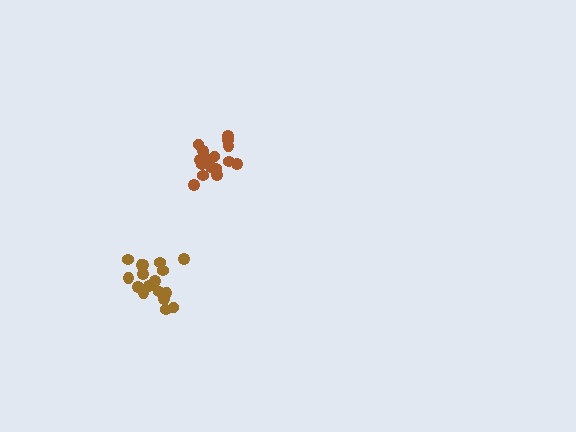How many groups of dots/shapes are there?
There are 2 groups.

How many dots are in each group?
Group 1: 17 dots, Group 2: 17 dots (34 total).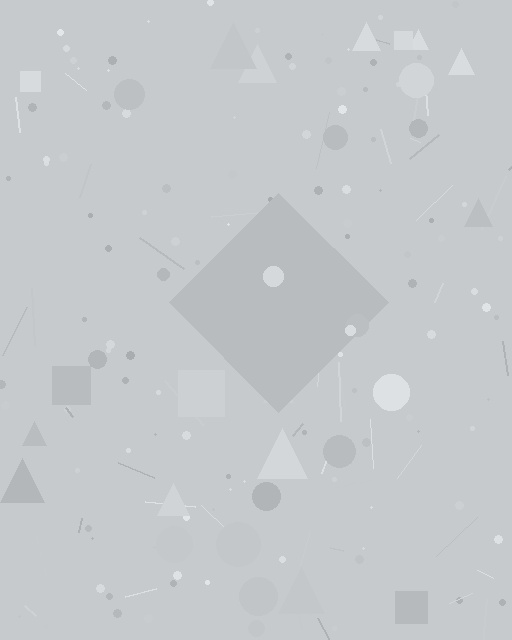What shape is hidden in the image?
A diamond is hidden in the image.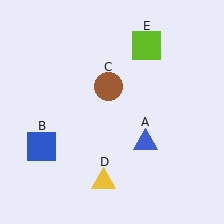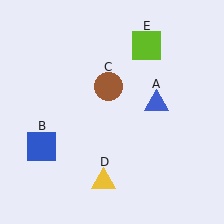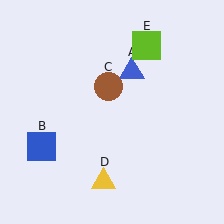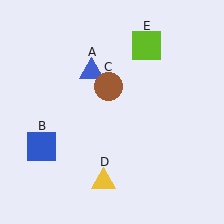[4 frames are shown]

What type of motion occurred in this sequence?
The blue triangle (object A) rotated counterclockwise around the center of the scene.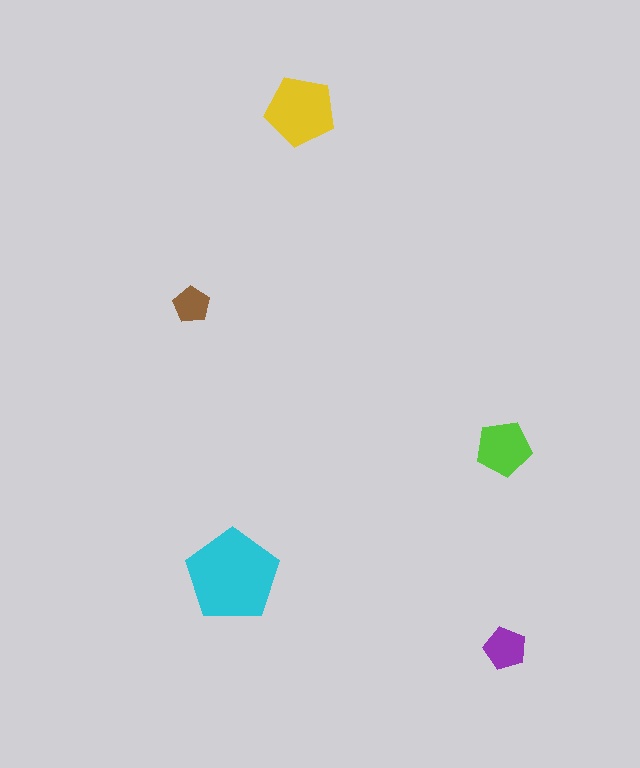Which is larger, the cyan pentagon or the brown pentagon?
The cyan one.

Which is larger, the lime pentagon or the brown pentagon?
The lime one.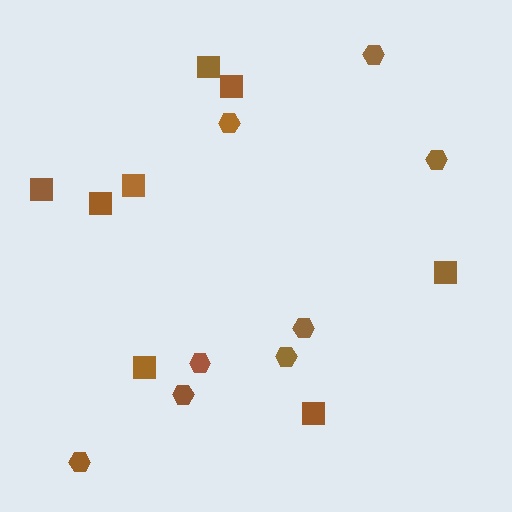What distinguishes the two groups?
There are 2 groups: one group of squares (8) and one group of hexagons (8).